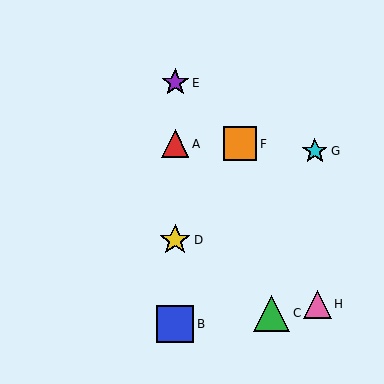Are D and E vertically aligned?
Yes, both are at x≈175.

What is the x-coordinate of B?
Object B is at x≈175.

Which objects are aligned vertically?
Objects A, B, D, E are aligned vertically.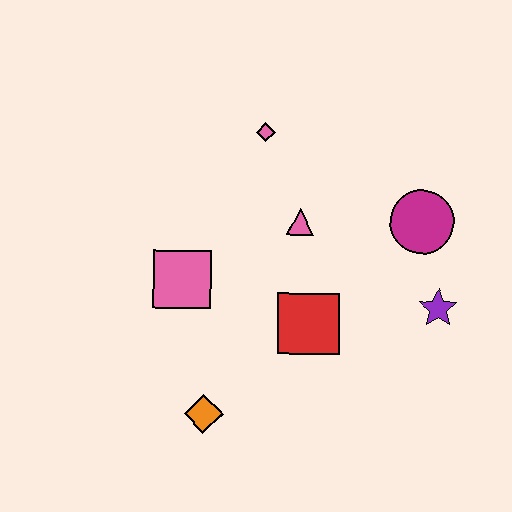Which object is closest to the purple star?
The magenta circle is closest to the purple star.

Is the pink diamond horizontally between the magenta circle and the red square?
No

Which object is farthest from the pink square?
The purple star is farthest from the pink square.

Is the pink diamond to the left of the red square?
Yes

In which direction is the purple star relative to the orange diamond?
The purple star is to the right of the orange diamond.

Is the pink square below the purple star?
No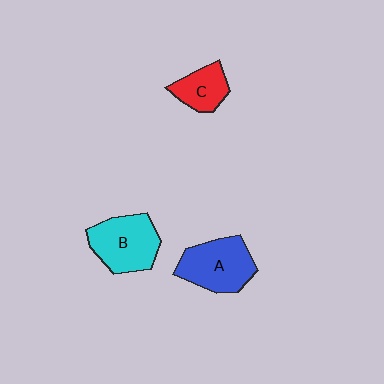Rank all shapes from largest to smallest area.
From largest to smallest: A (blue), B (cyan), C (red).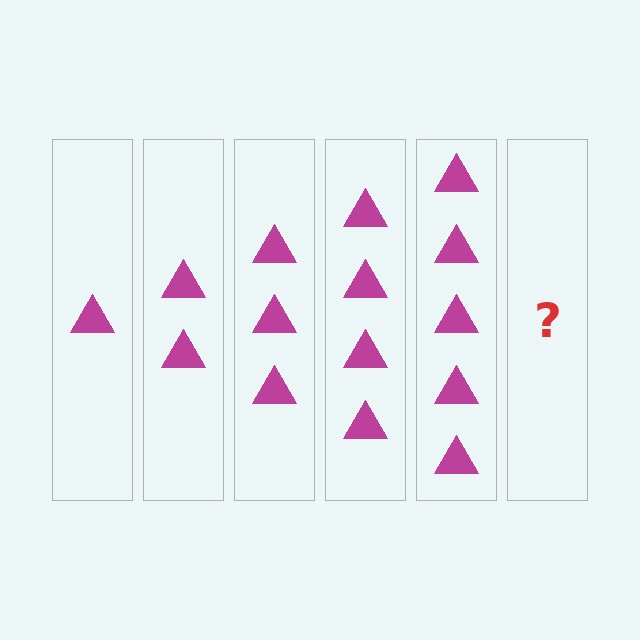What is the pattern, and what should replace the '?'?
The pattern is that each step adds one more triangle. The '?' should be 6 triangles.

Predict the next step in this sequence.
The next step is 6 triangles.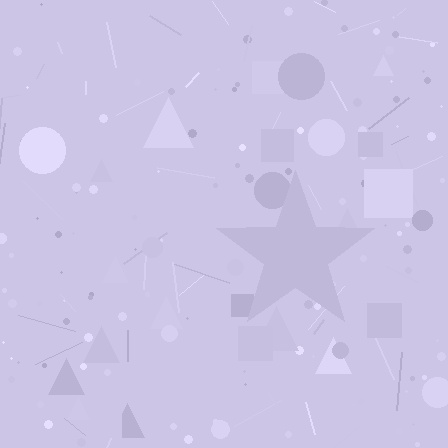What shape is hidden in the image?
A star is hidden in the image.